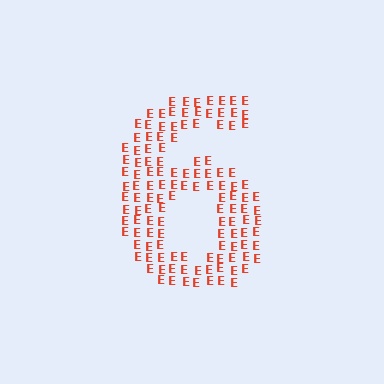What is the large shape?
The large shape is the digit 6.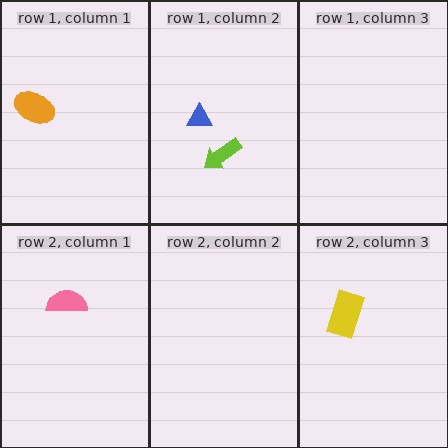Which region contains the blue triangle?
The row 1, column 2 region.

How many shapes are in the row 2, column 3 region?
1.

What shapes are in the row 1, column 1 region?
The orange ellipse.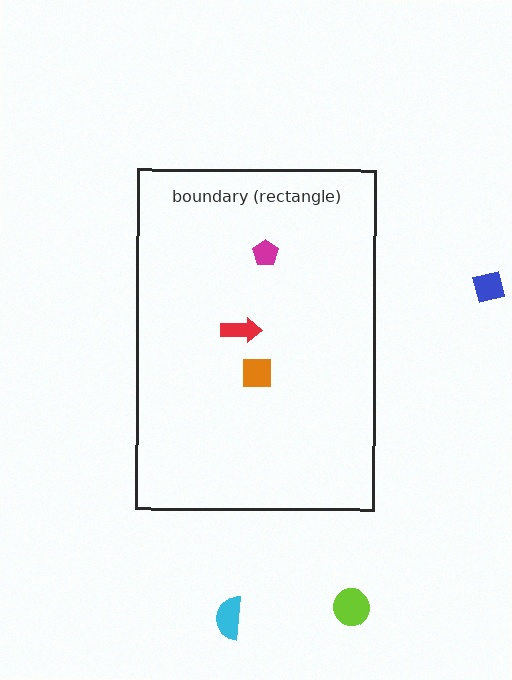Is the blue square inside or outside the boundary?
Outside.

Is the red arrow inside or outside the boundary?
Inside.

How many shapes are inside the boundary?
3 inside, 3 outside.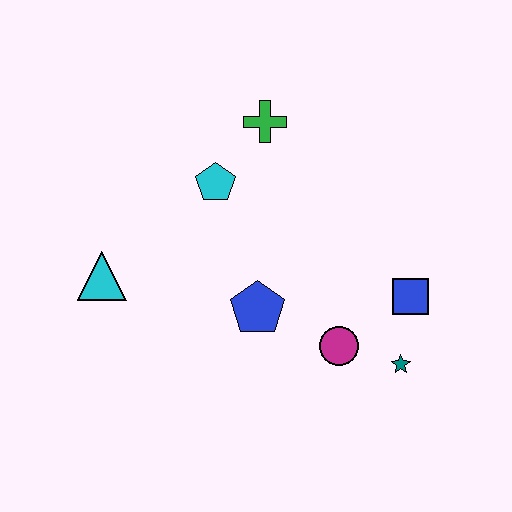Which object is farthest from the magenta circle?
The cyan triangle is farthest from the magenta circle.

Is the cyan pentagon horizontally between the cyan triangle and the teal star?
Yes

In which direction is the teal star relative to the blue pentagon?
The teal star is to the right of the blue pentagon.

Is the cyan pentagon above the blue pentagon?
Yes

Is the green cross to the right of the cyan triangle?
Yes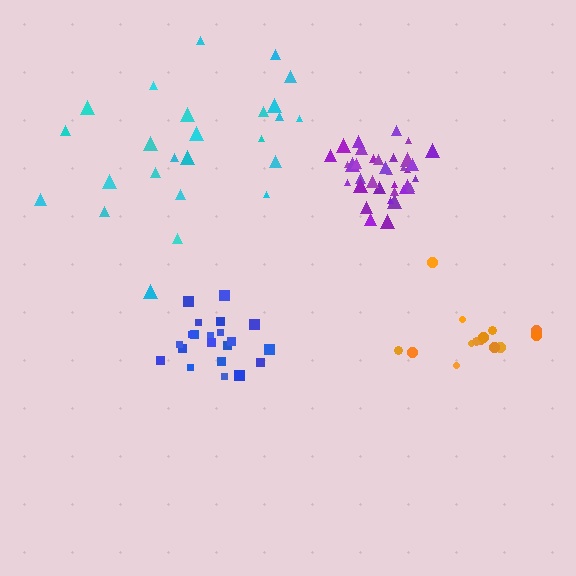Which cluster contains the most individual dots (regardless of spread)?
Purple (35).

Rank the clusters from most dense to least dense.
purple, blue, orange, cyan.